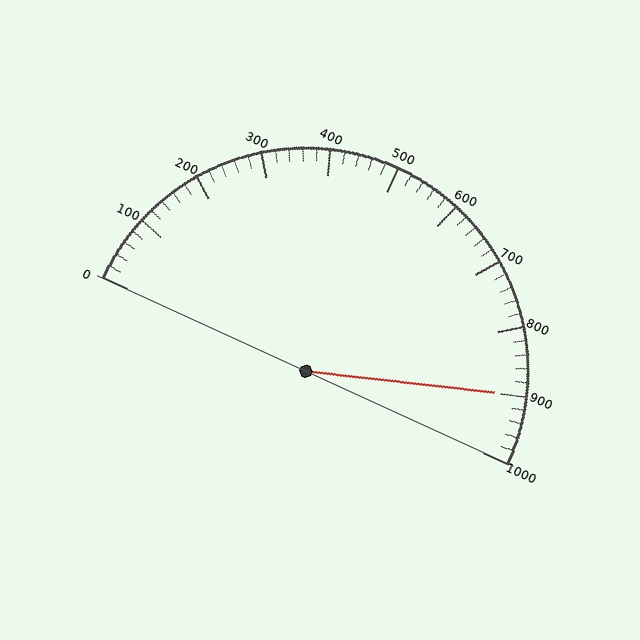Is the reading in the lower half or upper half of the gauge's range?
The reading is in the upper half of the range (0 to 1000).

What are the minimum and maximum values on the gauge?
The gauge ranges from 0 to 1000.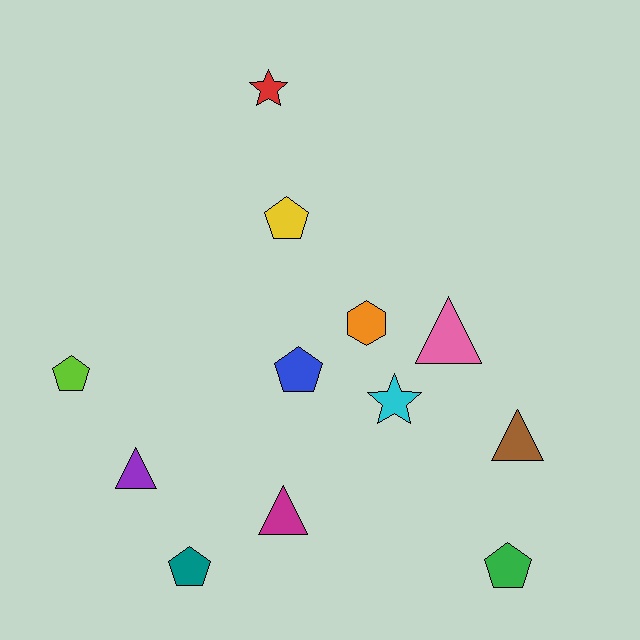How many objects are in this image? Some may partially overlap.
There are 12 objects.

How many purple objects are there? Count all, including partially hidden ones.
There is 1 purple object.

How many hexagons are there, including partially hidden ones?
There is 1 hexagon.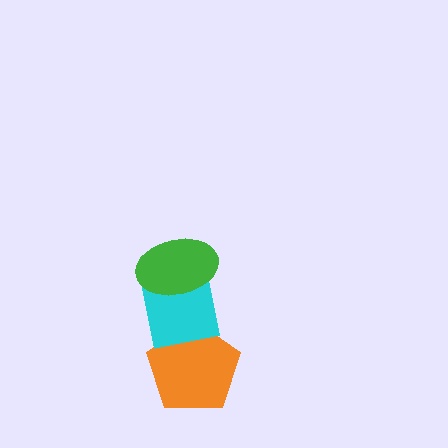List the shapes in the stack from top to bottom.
From top to bottom: the green ellipse, the cyan square, the orange pentagon.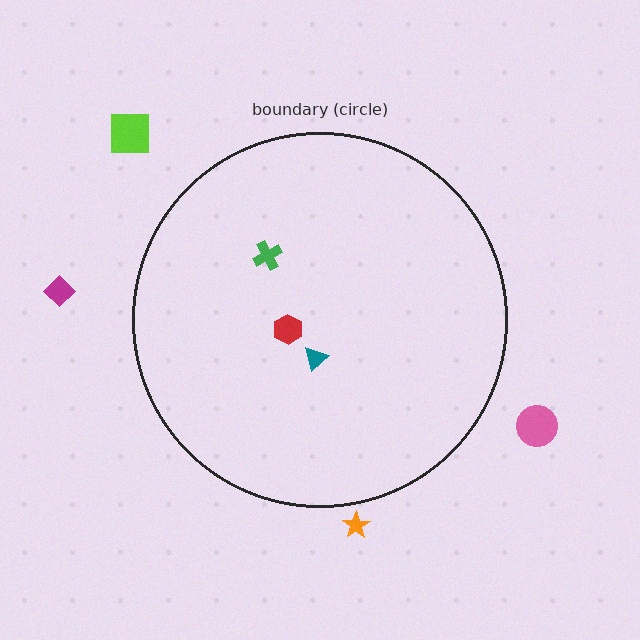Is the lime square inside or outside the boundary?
Outside.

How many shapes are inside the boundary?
3 inside, 4 outside.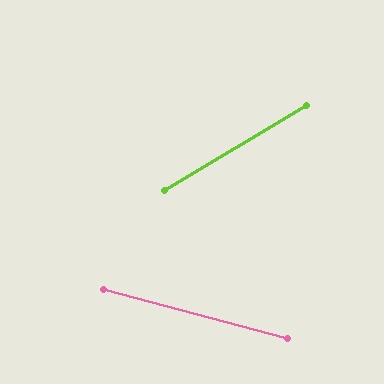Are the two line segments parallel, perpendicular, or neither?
Neither parallel nor perpendicular — they differ by about 46°.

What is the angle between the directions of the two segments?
Approximately 46 degrees.